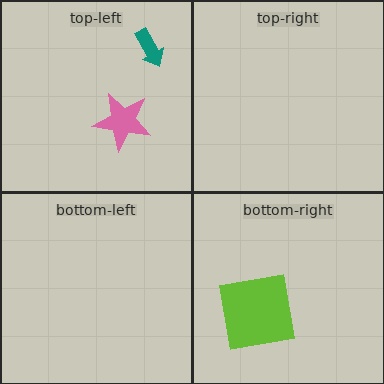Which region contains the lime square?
The bottom-right region.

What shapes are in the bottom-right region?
The lime square.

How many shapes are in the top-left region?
2.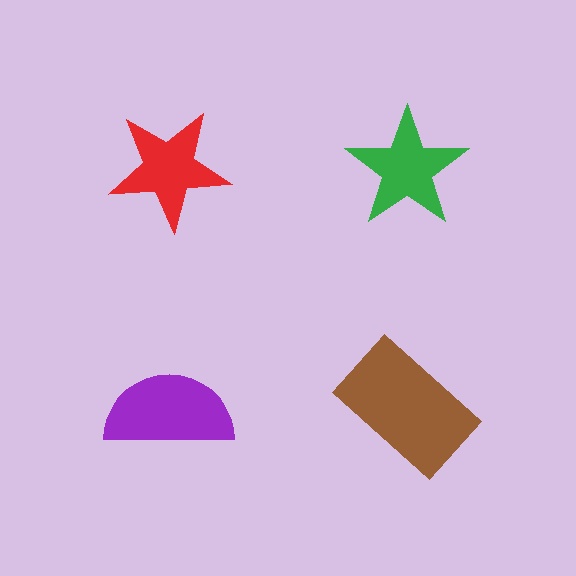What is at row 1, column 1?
A red star.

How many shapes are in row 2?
2 shapes.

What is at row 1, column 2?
A green star.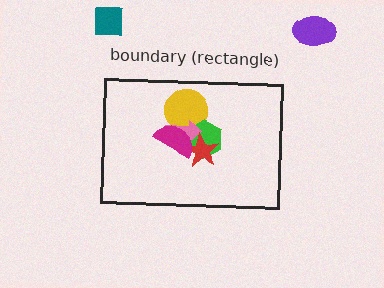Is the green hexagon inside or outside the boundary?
Inside.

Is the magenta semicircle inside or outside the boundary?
Inside.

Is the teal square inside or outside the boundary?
Outside.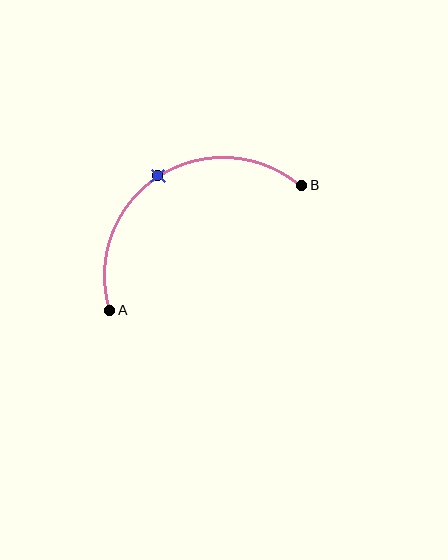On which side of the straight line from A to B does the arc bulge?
The arc bulges above the straight line connecting A and B.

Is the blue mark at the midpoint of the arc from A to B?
Yes. The blue mark lies on the arc at equal arc-length from both A and B — it is the arc midpoint.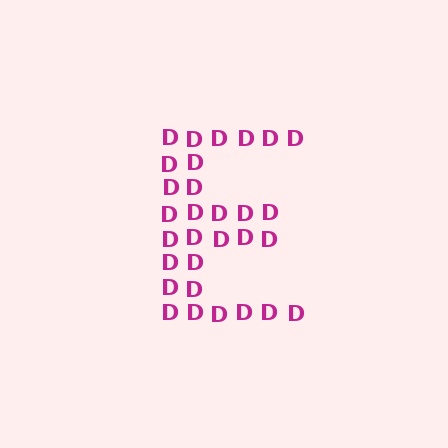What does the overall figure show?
The overall figure shows the letter E.